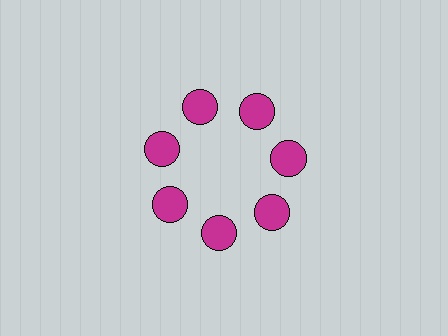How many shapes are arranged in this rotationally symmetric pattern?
There are 7 shapes, arranged in 7 groups of 1.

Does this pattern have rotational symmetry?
Yes, this pattern has 7-fold rotational symmetry. It looks the same after rotating 51 degrees around the center.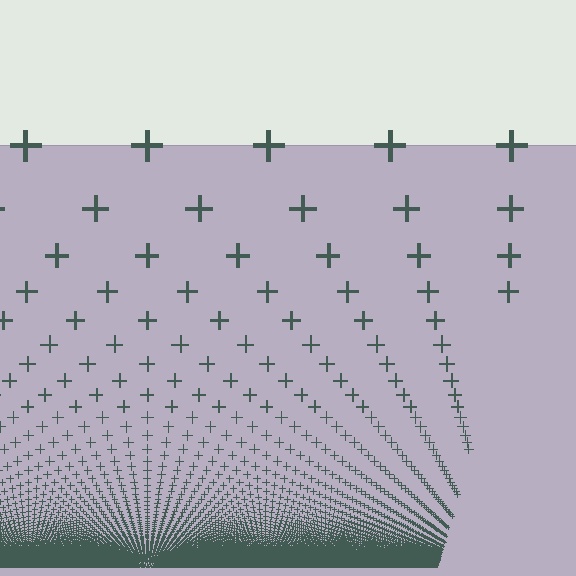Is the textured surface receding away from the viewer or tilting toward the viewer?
The surface appears to tilt toward the viewer. Texture elements get larger and sparser toward the top.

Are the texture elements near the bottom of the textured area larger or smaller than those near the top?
Smaller. The gradient is inverted — elements near the bottom are smaller and denser.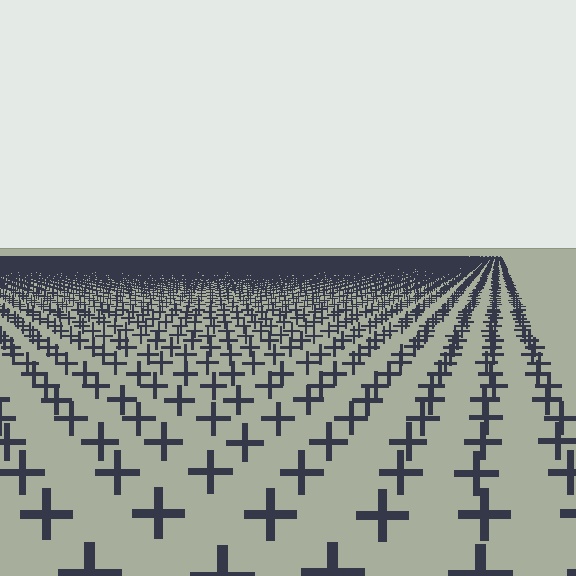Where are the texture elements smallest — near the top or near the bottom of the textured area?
Near the top.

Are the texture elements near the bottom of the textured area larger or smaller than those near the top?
Larger. Near the bottom, elements are closer to the viewer and appear at a bigger on-screen size.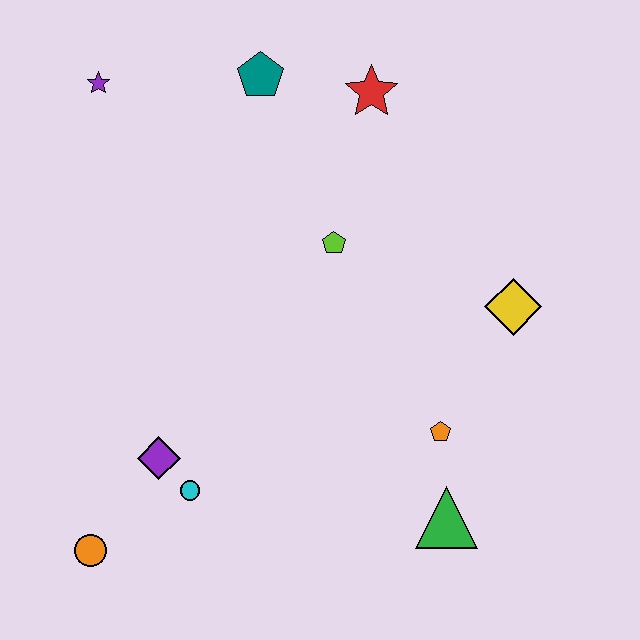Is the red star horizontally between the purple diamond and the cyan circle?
No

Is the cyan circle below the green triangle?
No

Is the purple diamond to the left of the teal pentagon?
Yes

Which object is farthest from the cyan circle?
The red star is farthest from the cyan circle.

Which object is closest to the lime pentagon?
The red star is closest to the lime pentagon.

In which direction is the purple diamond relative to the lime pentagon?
The purple diamond is below the lime pentagon.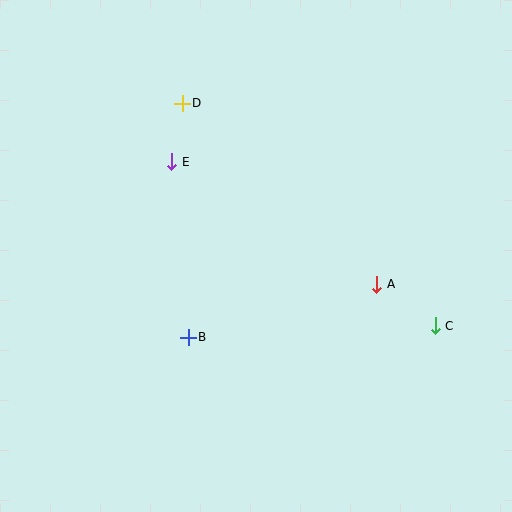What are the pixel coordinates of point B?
Point B is at (188, 337).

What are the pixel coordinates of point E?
Point E is at (172, 162).